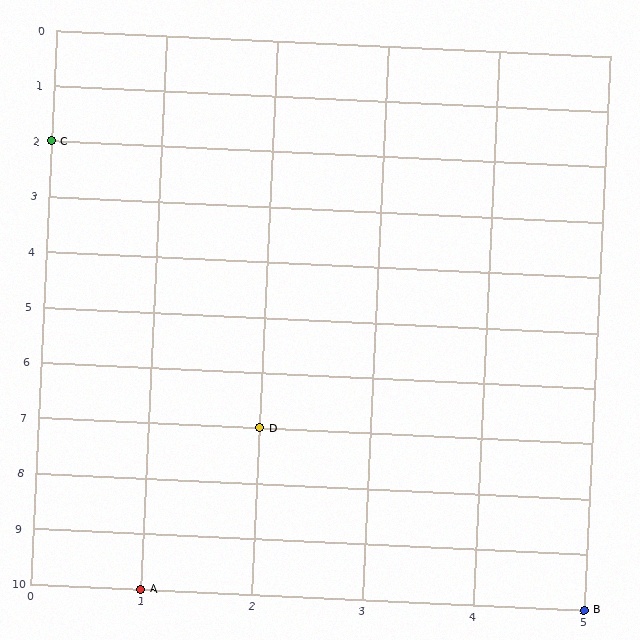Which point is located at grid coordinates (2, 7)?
Point D is at (2, 7).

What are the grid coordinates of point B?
Point B is at grid coordinates (5, 10).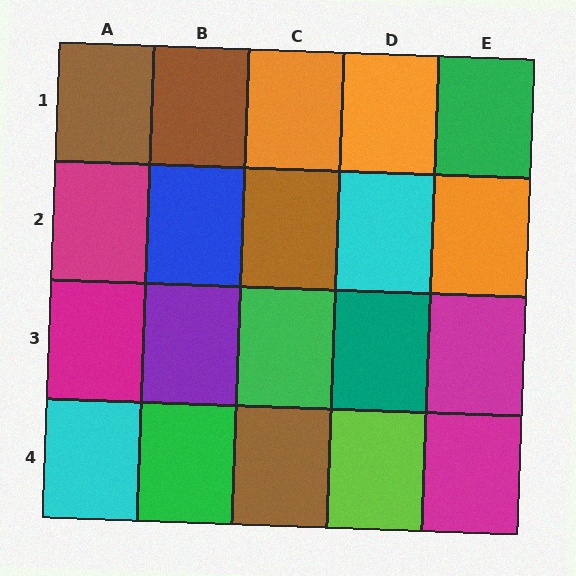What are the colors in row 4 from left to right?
Cyan, green, brown, lime, magenta.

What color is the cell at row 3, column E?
Magenta.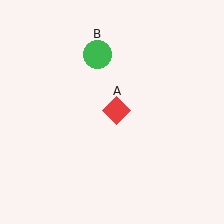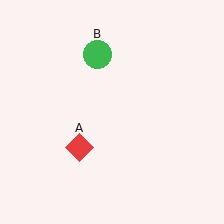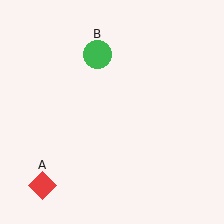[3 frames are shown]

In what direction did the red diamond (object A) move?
The red diamond (object A) moved down and to the left.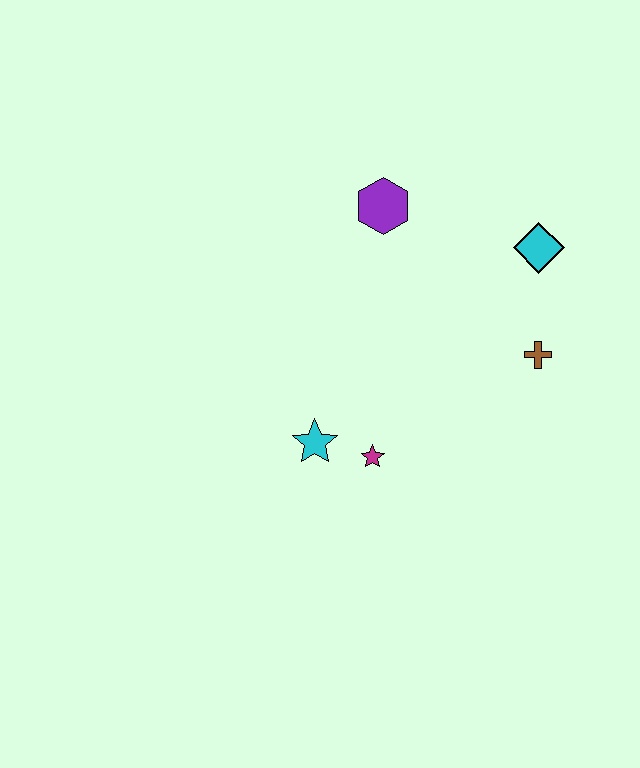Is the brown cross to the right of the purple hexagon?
Yes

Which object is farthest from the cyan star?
The cyan diamond is farthest from the cyan star.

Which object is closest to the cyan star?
The magenta star is closest to the cyan star.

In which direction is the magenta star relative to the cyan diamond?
The magenta star is below the cyan diamond.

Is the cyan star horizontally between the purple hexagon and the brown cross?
No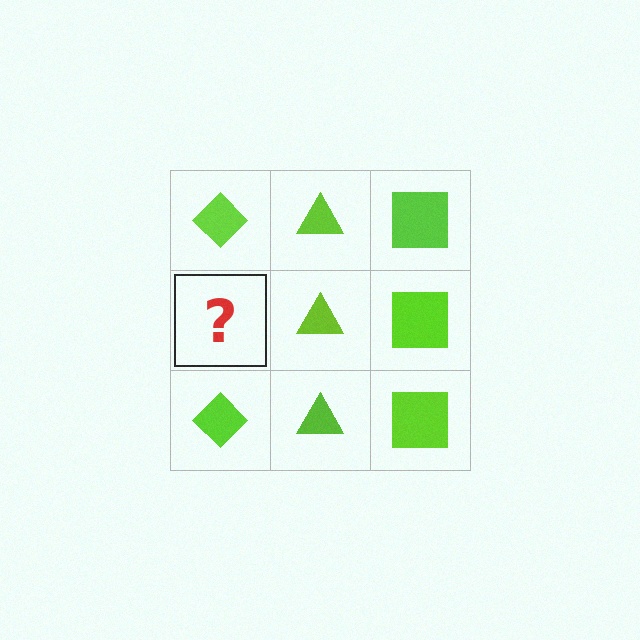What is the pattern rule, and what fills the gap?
The rule is that each column has a consistent shape. The gap should be filled with a lime diamond.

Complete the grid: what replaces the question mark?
The question mark should be replaced with a lime diamond.